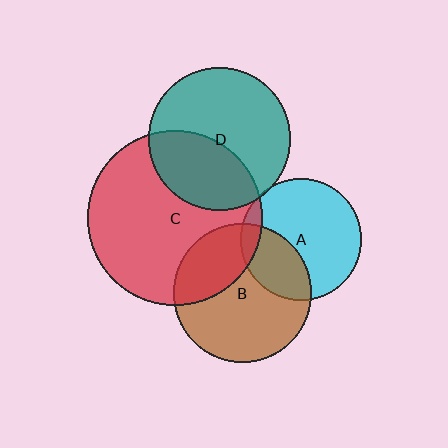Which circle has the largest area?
Circle C (red).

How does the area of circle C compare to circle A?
Approximately 2.1 times.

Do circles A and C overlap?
Yes.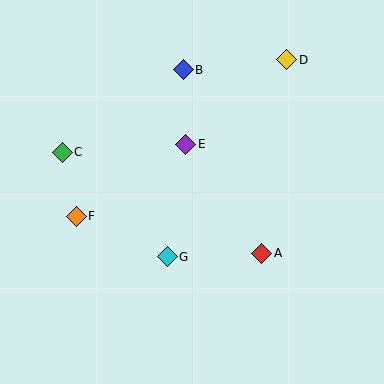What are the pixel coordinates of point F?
Point F is at (76, 216).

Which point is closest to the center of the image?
Point E at (186, 144) is closest to the center.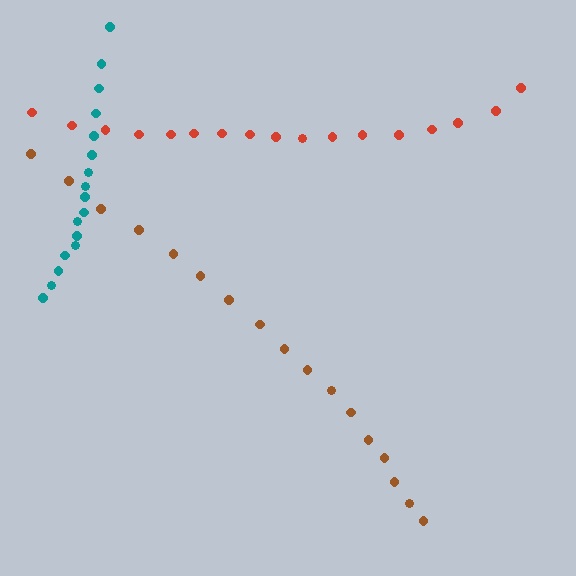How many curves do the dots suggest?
There are 3 distinct paths.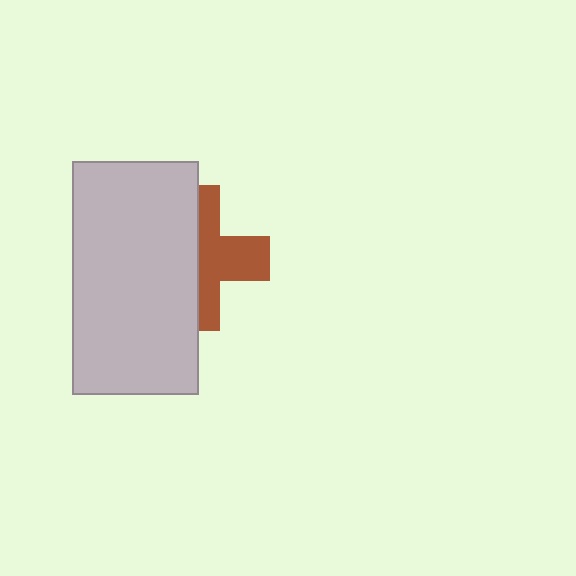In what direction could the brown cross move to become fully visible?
The brown cross could move right. That would shift it out from behind the light gray rectangle entirely.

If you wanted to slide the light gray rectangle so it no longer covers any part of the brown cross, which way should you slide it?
Slide it left — that is the most direct way to separate the two shapes.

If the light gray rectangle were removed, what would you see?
You would see the complete brown cross.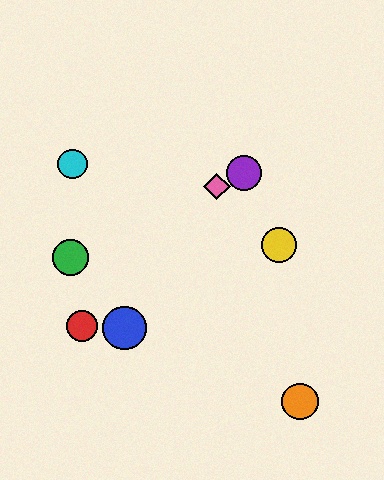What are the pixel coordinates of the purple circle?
The purple circle is at (244, 173).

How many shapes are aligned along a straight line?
3 shapes (the green circle, the purple circle, the pink diamond) are aligned along a straight line.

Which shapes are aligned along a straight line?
The green circle, the purple circle, the pink diamond are aligned along a straight line.